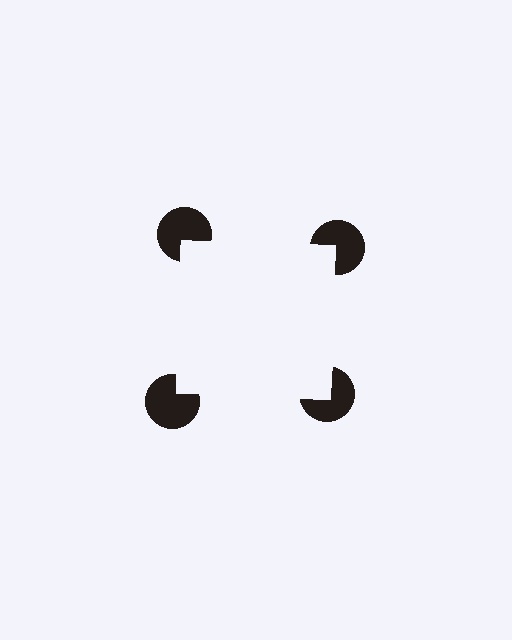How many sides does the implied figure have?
4 sides.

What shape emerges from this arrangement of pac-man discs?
An illusory square — its edges are inferred from the aligned wedge cuts in the pac-man discs, not physically drawn.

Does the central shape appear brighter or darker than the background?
It typically appears slightly brighter than the background, even though no actual brightness change is drawn.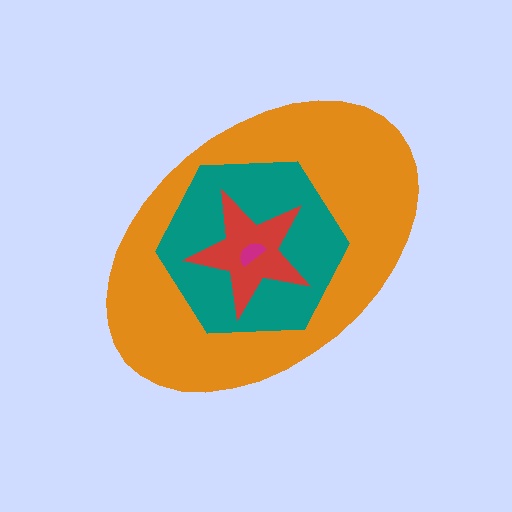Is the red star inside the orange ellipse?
Yes.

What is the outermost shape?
The orange ellipse.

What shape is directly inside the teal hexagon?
The red star.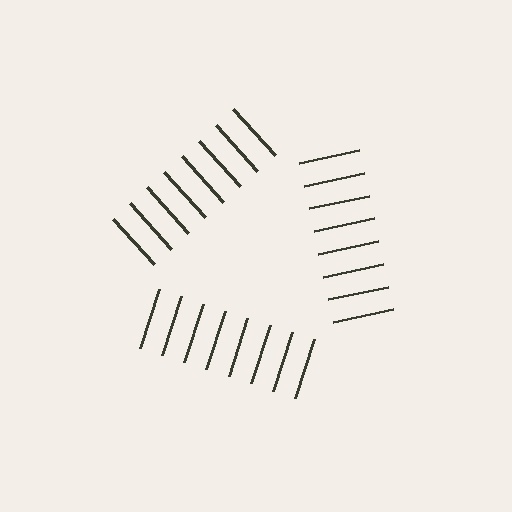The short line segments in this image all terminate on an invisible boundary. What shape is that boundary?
An illusory triangle — the line segments terminate on its edges but no continuous stroke is drawn.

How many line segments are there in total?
24 — 8 along each of the 3 edges.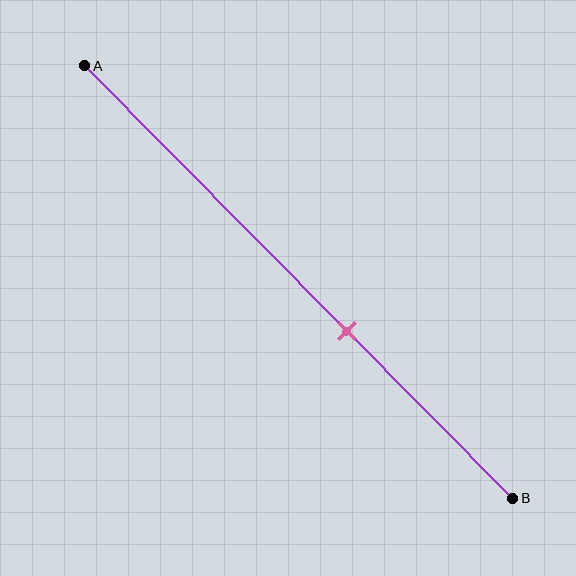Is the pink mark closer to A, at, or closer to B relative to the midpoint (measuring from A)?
The pink mark is closer to point B than the midpoint of segment AB.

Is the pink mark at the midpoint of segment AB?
No, the mark is at about 60% from A, not at the 50% midpoint.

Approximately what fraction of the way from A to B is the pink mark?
The pink mark is approximately 60% of the way from A to B.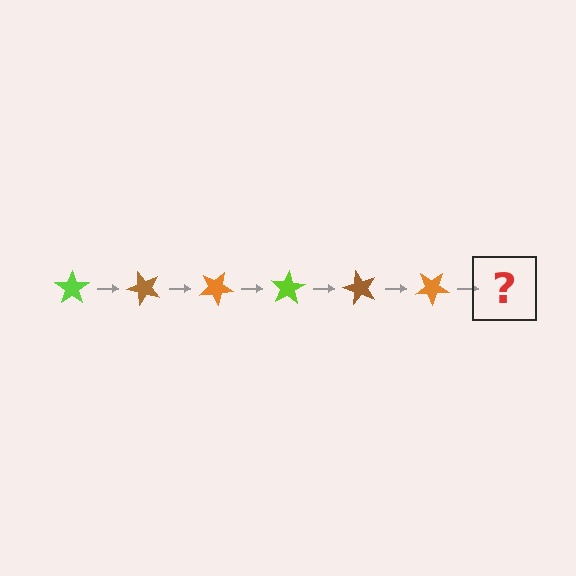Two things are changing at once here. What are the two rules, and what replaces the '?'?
The two rules are that it rotates 50 degrees each step and the color cycles through lime, brown, and orange. The '?' should be a lime star, rotated 300 degrees from the start.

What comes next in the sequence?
The next element should be a lime star, rotated 300 degrees from the start.